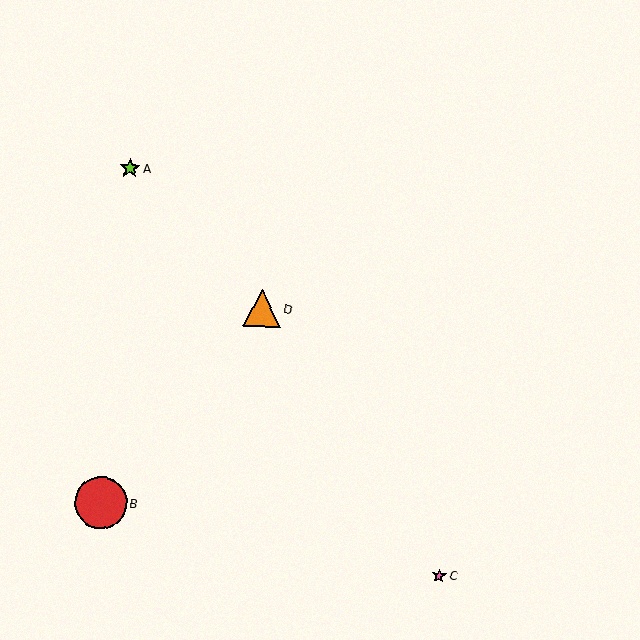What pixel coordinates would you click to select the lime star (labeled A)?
Click at (130, 168) to select the lime star A.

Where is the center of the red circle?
The center of the red circle is at (101, 503).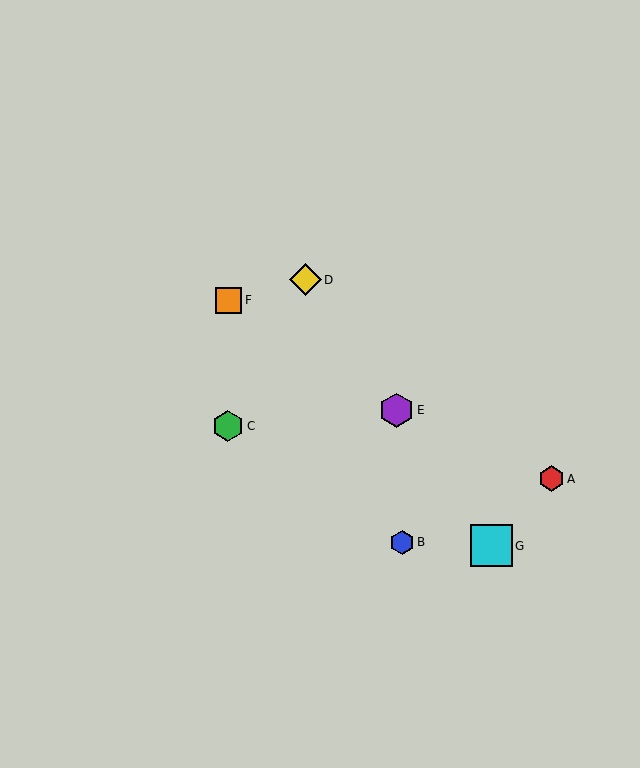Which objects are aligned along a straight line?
Objects D, E, G are aligned along a straight line.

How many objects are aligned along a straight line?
3 objects (D, E, G) are aligned along a straight line.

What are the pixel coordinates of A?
Object A is at (551, 479).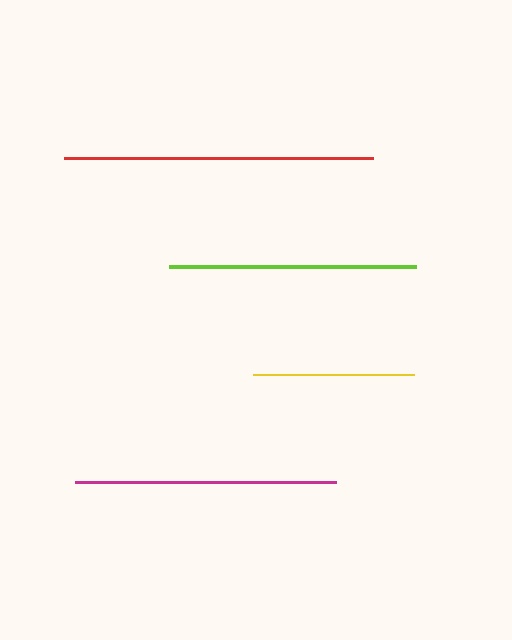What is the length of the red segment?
The red segment is approximately 309 pixels long.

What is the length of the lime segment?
The lime segment is approximately 246 pixels long.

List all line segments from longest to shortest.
From longest to shortest: red, magenta, lime, yellow.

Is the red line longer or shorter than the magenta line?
The red line is longer than the magenta line.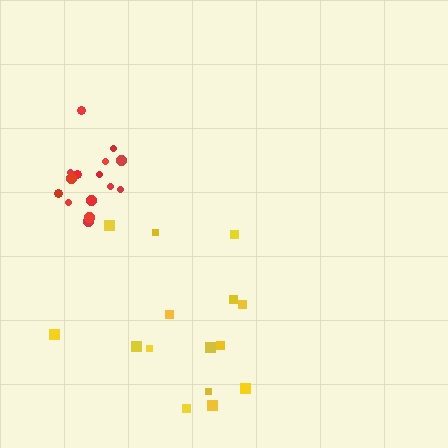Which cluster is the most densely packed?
Red.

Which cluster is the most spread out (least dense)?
Yellow.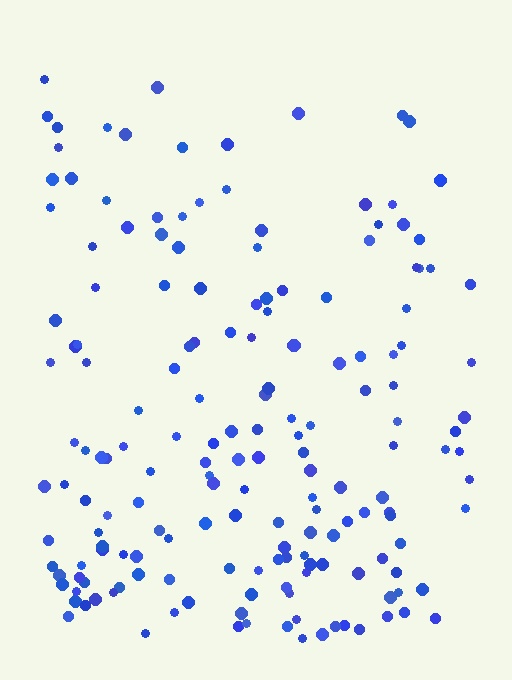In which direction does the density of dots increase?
From top to bottom, with the bottom side densest.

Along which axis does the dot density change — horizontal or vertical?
Vertical.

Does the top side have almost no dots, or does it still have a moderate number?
Still a moderate number, just noticeably fewer than the bottom.